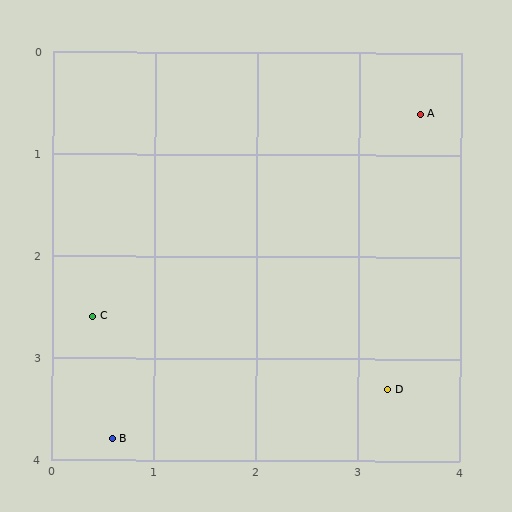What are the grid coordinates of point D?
Point D is at approximately (3.3, 3.3).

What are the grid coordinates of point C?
Point C is at approximately (0.4, 2.6).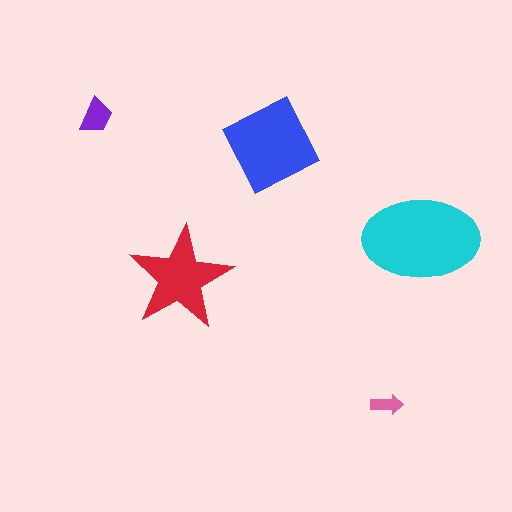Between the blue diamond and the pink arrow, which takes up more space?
The blue diamond.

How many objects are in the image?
There are 5 objects in the image.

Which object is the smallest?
The pink arrow.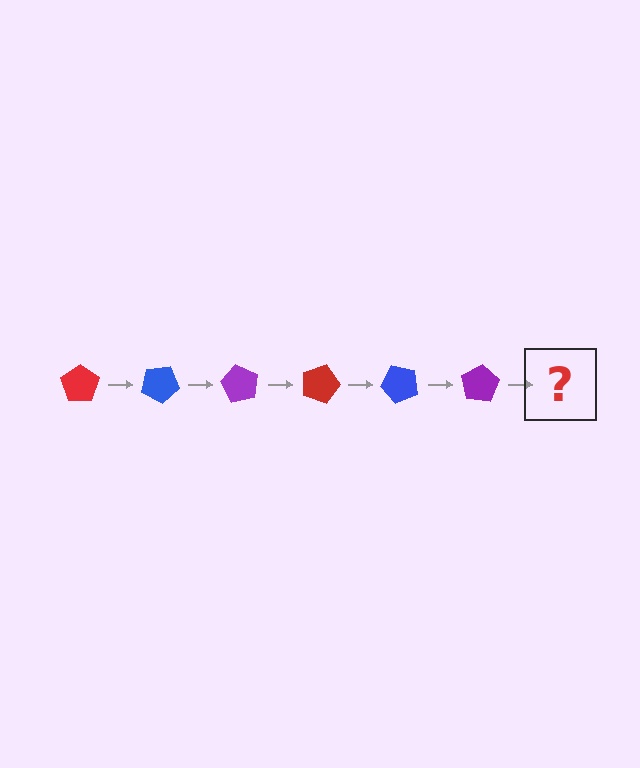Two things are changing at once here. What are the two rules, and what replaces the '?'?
The two rules are that it rotates 30 degrees each step and the color cycles through red, blue, and purple. The '?' should be a red pentagon, rotated 180 degrees from the start.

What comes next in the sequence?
The next element should be a red pentagon, rotated 180 degrees from the start.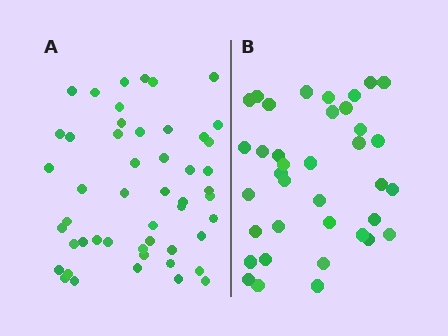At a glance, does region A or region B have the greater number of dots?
Region A (the left region) has more dots.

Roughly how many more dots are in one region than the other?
Region A has approximately 15 more dots than region B.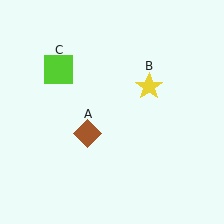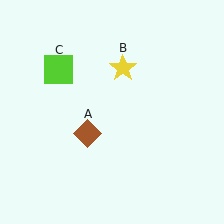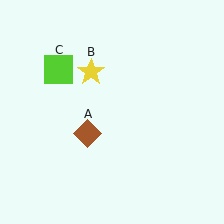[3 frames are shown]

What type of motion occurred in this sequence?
The yellow star (object B) rotated counterclockwise around the center of the scene.